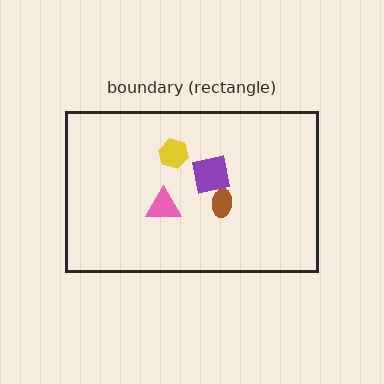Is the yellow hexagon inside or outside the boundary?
Inside.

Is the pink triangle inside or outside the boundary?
Inside.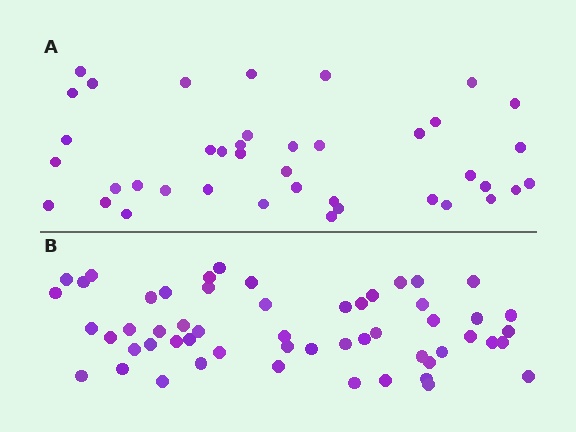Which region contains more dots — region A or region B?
Region B (the bottom region) has more dots.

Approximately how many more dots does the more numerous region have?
Region B has approximately 15 more dots than region A.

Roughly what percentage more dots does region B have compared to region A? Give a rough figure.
About 40% more.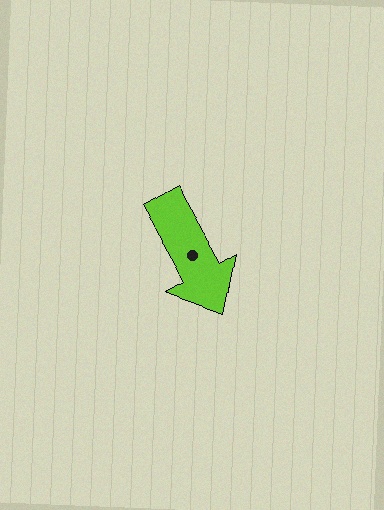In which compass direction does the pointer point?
Southeast.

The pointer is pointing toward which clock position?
Roughly 5 o'clock.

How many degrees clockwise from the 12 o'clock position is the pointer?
Approximately 151 degrees.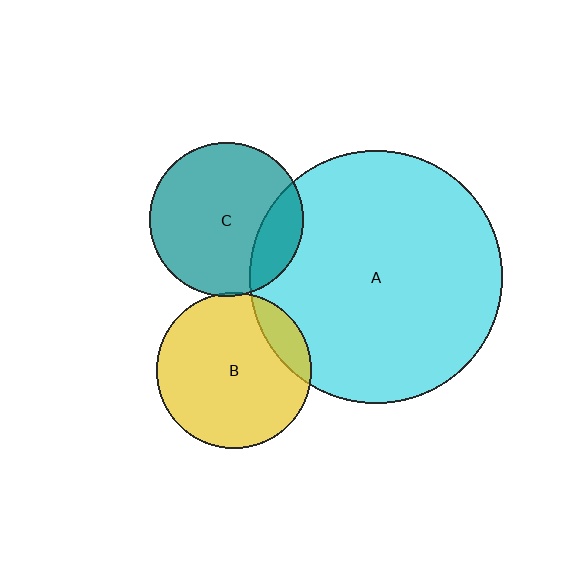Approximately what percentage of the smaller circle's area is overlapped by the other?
Approximately 5%.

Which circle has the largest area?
Circle A (cyan).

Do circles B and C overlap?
Yes.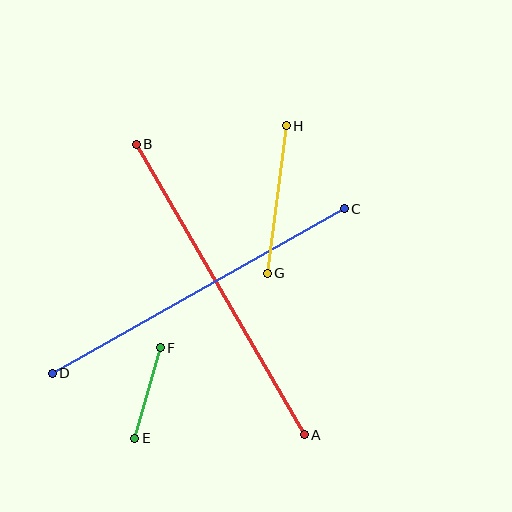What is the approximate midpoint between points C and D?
The midpoint is at approximately (198, 291) pixels.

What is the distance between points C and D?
The distance is approximately 335 pixels.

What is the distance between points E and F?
The distance is approximately 94 pixels.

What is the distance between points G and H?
The distance is approximately 149 pixels.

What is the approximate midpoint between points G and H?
The midpoint is at approximately (277, 200) pixels.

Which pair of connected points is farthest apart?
Points A and B are farthest apart.